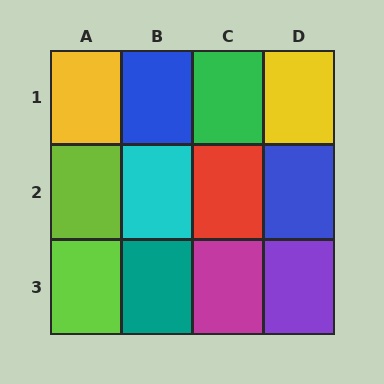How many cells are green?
1 cell is green.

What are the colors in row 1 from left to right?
Yellow, blue, green, yellow.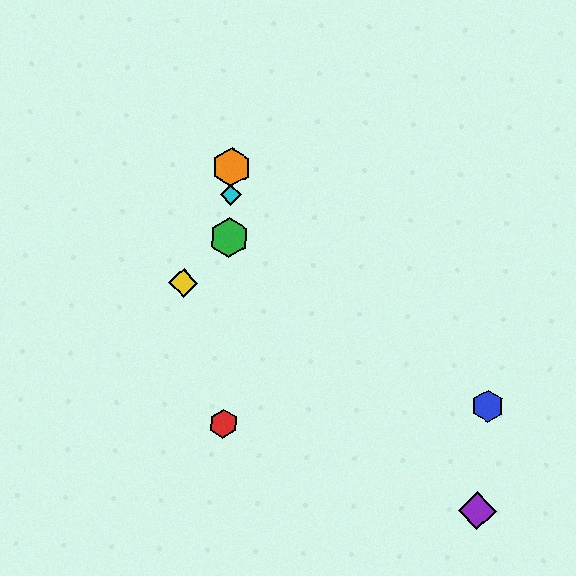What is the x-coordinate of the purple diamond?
The purple diamond is at x≈477.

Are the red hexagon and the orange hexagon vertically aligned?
Yes, both are at x≈223.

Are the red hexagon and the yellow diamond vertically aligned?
No, the red hexagon is at x≈223 and the yellow diamond is at x≈183.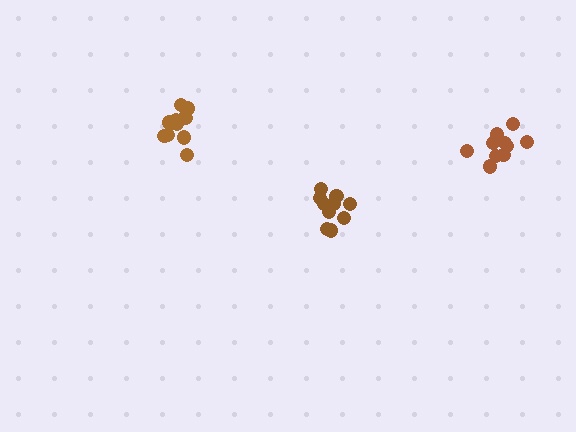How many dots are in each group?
Group 1: 11 dots, Group 2: 12 dots, Group 3: 10 dots (33 total).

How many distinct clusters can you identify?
There are 3 distinct clusters.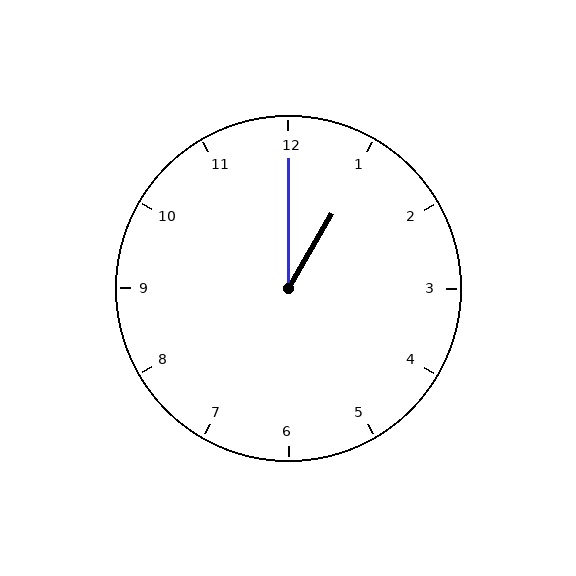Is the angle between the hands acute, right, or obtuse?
It is acute.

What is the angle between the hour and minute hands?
Approximately 30 degrees.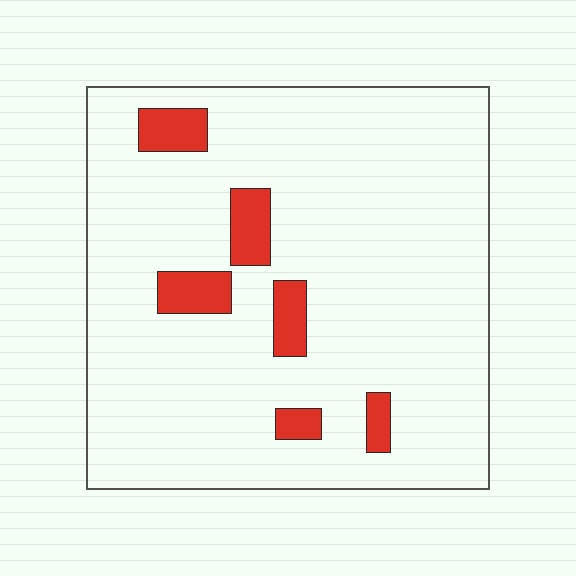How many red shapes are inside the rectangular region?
6.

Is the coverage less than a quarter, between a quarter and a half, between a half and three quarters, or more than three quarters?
Less than a quarter.